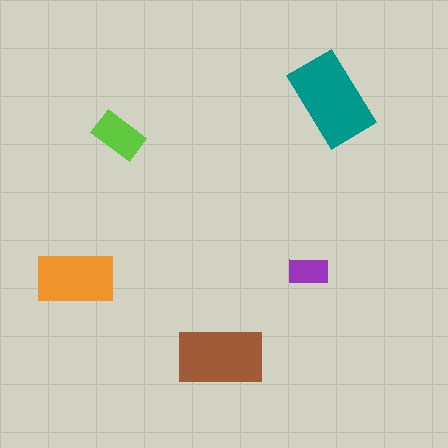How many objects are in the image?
There are 5 objects in the image.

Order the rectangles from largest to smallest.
the teal one, the brown one, the orange one, the lime one, the purple one.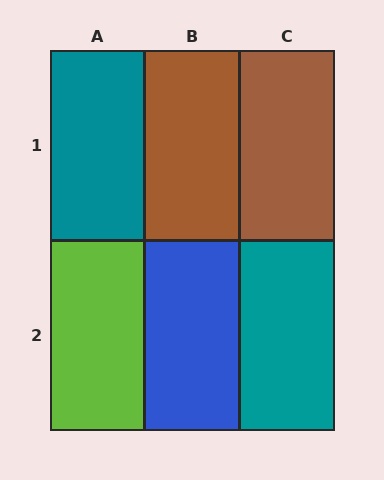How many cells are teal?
2 cells are teal.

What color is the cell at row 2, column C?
Teal.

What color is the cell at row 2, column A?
Lime.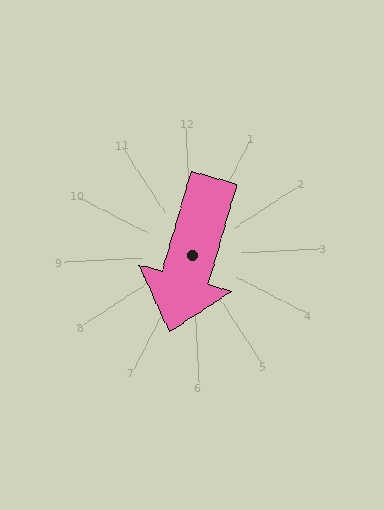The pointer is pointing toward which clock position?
Roughly 7 o'clock.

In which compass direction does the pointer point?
South.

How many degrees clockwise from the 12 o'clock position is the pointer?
Approximately 199 degrees.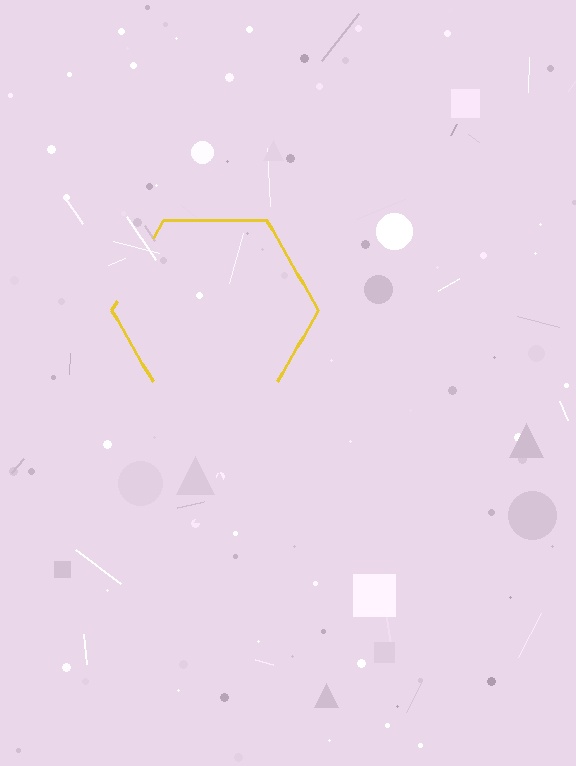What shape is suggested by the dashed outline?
The dashed outline suggests a hexagon.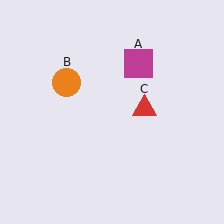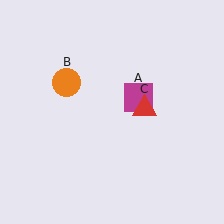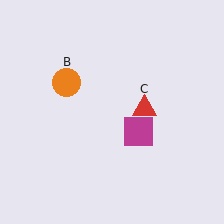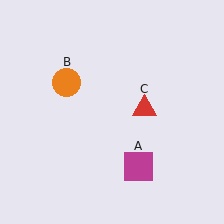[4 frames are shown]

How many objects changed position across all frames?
1 object changed position: magenta square (object A).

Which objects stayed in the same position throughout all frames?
Orange circle (object B) and red triangle (object C) remained stationary.